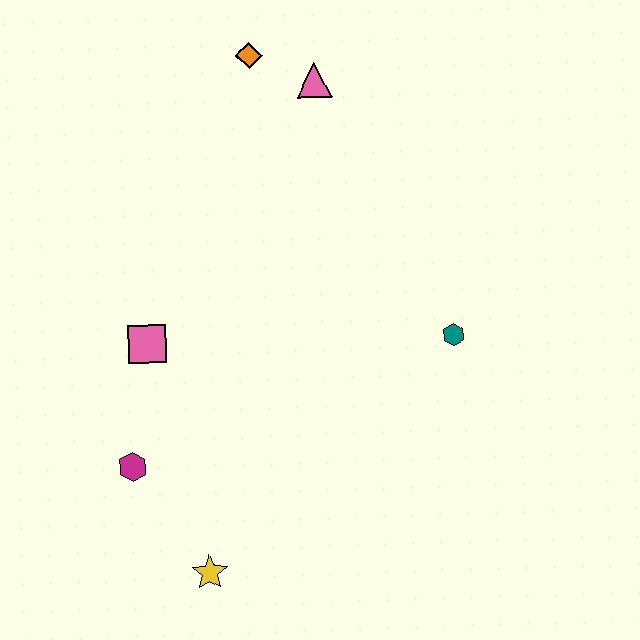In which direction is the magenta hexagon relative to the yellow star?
The magenta hexagon is above the yellow star.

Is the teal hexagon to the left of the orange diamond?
No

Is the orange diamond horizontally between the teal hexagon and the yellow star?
Yes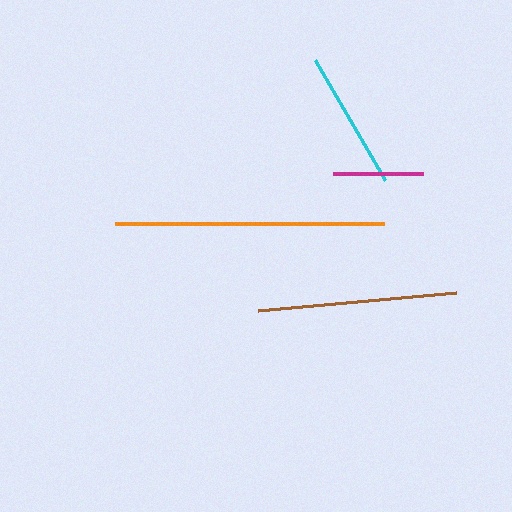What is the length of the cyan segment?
The cyan segment is approximately 139 pixels long.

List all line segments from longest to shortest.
From longest to shortest: orange, brown, cyan, magenta.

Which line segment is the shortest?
The magenta line is the shortest at approximately 90 pixels.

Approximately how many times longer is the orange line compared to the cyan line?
The orange line is approximately 1.9 times the length of the cyan line.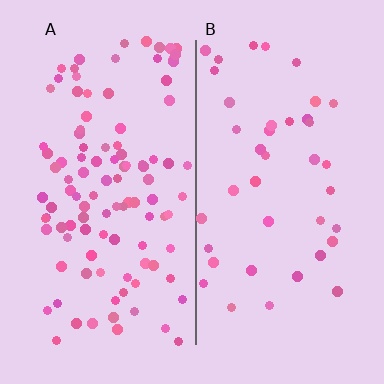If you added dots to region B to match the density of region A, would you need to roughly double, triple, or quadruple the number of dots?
Approximately triple.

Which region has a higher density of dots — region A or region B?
A (the left).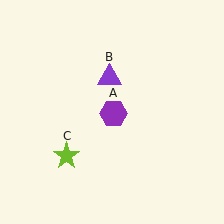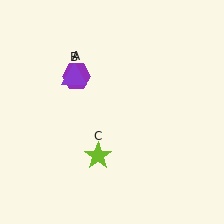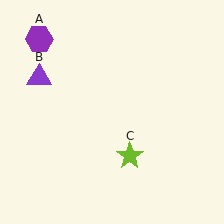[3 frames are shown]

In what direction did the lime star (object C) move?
The lime star (object C) moved right.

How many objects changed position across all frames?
3 objects changed position: purple hexagon (object A), purple triangle (object B), lime star (object C).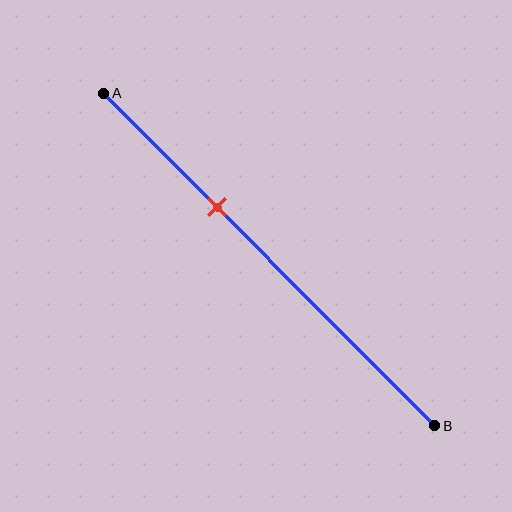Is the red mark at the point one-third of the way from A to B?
Yes, the mark is approximately at the one-third point.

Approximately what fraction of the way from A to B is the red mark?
The red mark is approximately 35% of the way from A to B.